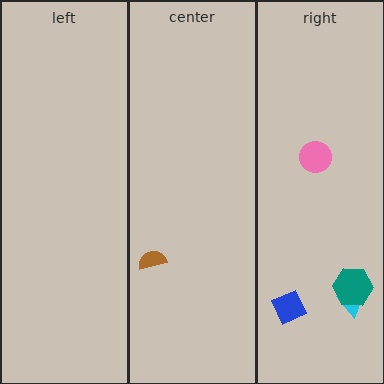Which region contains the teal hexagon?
The right region.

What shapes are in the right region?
The pink circle, the cyan triangle, the teal hexagon, the blue diamond.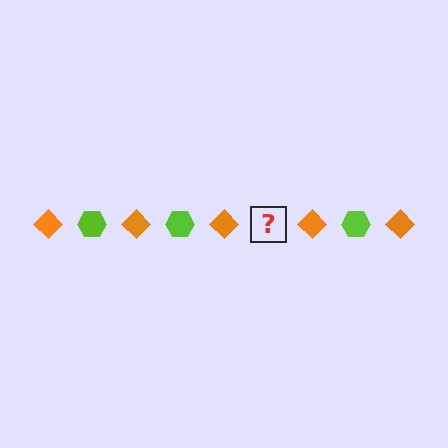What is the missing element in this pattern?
The missing element is a lime hexagon.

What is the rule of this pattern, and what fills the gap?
The rule is that the pattern alternates between orange diamond and lime hexagon. The gap should be filled with a lime hexagon.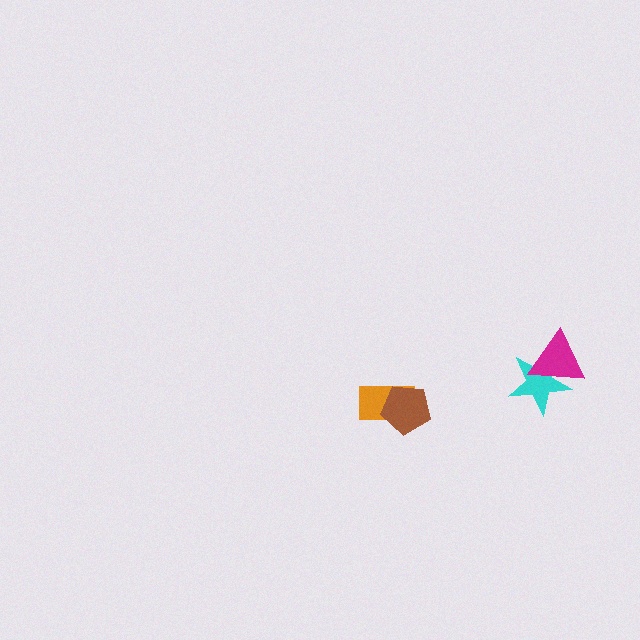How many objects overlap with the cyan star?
1 object overlaps with the cyan star.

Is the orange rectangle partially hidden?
Yes, it is partially covered by another shape.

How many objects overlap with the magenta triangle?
1 object overlaps with the magenta triangle.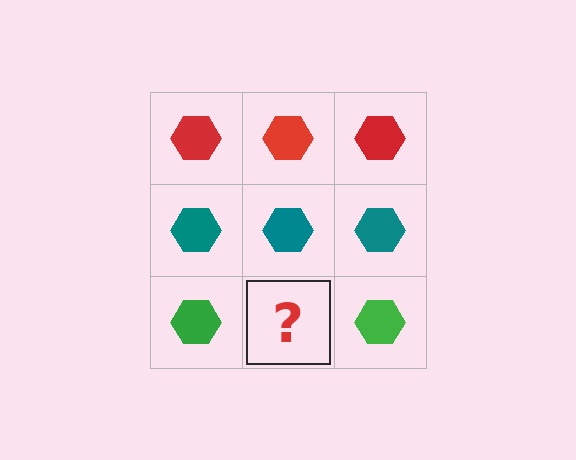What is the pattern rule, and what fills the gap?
The rule is that each row has a consistent color. The gap should be filled with a green hexagon.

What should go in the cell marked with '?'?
The missing cell should contain a green hexagon.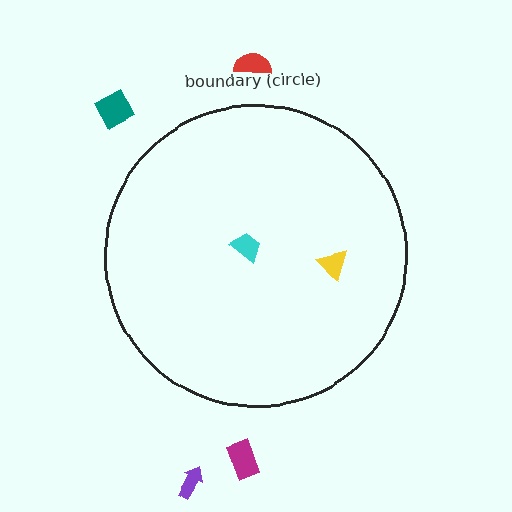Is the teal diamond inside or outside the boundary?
Outside.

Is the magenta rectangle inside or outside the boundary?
Outside.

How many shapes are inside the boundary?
2 inside, 4 outside.